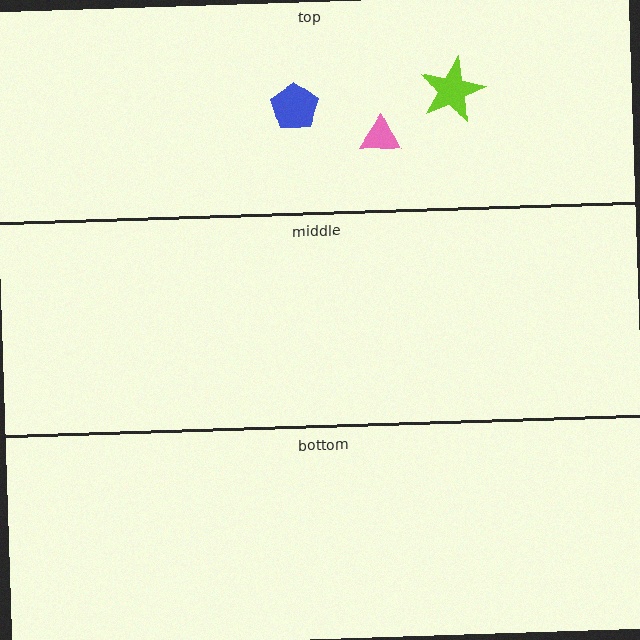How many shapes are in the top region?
3.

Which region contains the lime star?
The top region.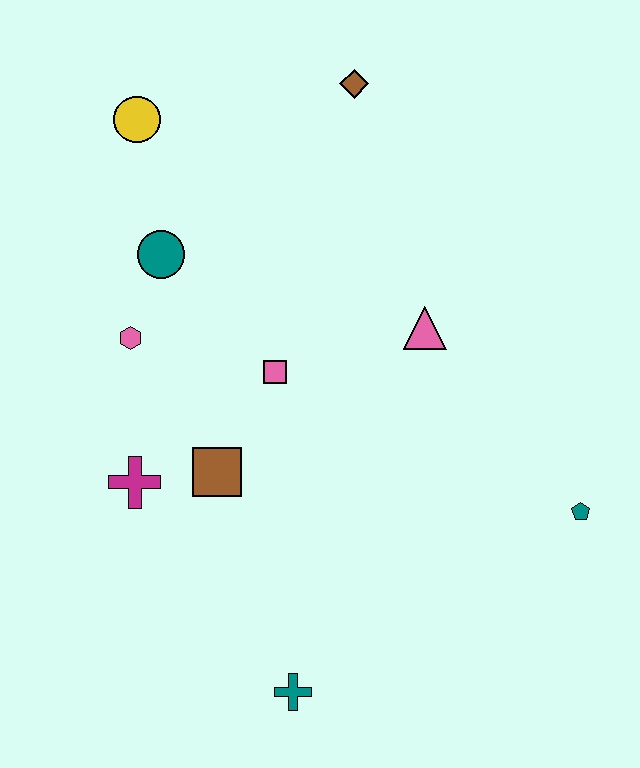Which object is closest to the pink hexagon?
The teal circle is closest to the pink hexagon.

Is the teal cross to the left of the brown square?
No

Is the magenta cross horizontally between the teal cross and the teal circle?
No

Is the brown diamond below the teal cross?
No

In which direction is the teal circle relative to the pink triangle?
The teal circle is to the left of the pink triangle.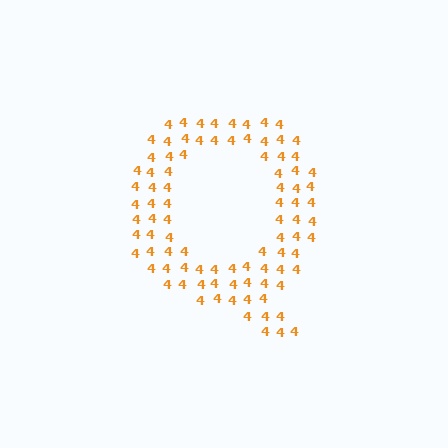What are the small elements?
The small elements are digit 4's.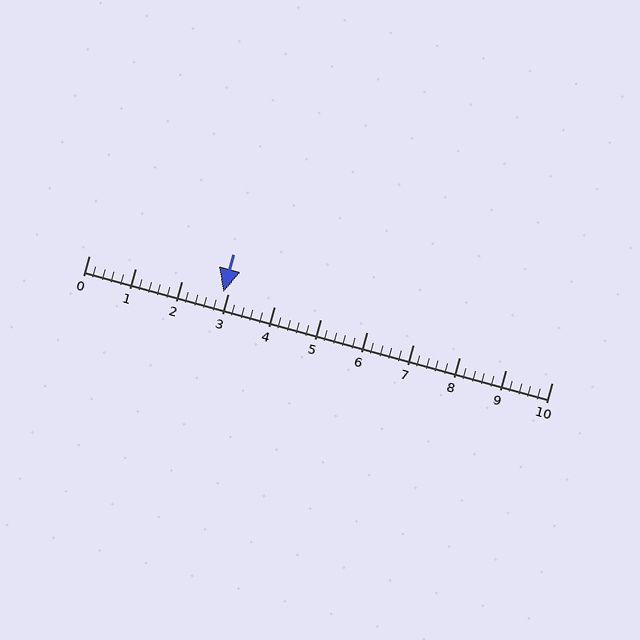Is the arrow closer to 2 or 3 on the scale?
The arrow is closer to 3.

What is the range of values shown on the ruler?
The ruler shows values from 0 to 10.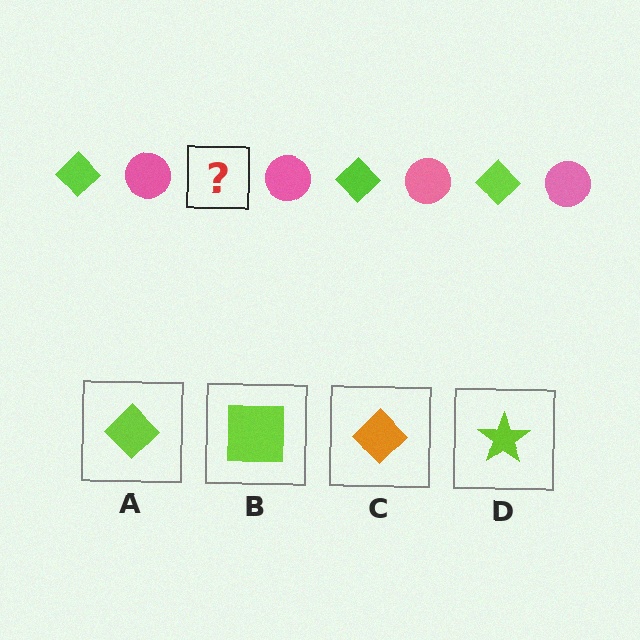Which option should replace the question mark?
Option A.